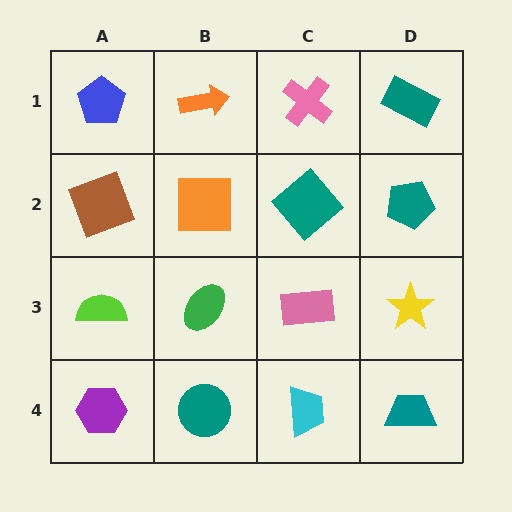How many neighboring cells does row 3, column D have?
3.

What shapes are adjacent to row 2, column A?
A blue pentagon (row 1, column A), a lime semicircle (row 3, column A), an orange square (row 2, column B).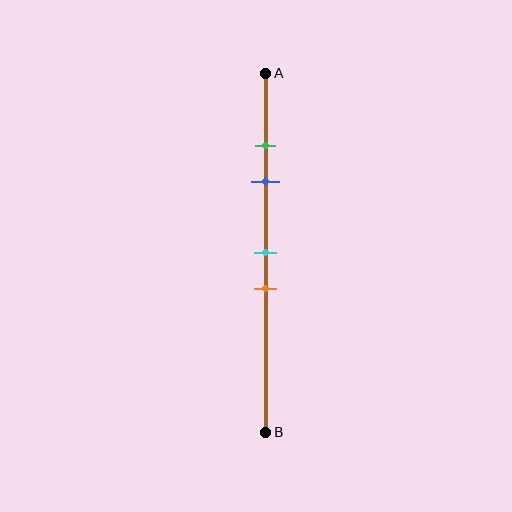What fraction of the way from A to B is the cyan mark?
The cyan mark is approximately 50% (0.5) of the way from A to B.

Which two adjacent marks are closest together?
The green and blue marks are the closest adjacent pair.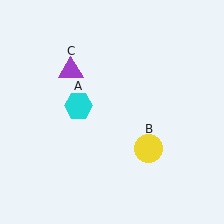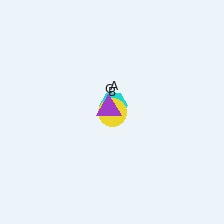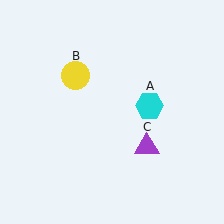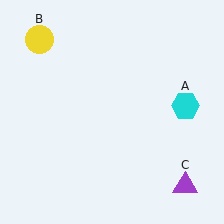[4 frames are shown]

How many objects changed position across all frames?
3 objects changed position: cyan hexagon (object A), yellow circle (object B), purple triangle (object C).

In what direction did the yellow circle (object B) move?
The yellow circle (object B) moved up and to the left.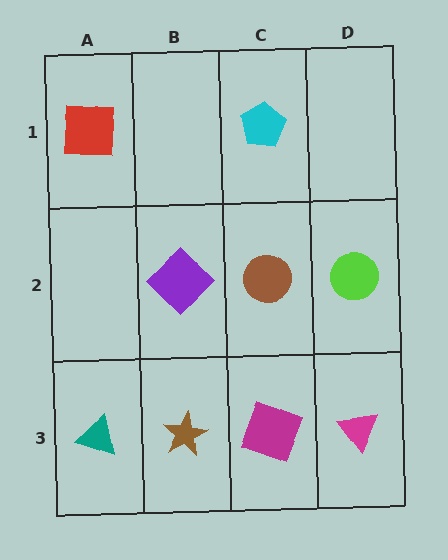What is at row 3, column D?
A magenta triangle.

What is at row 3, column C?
A magenta square.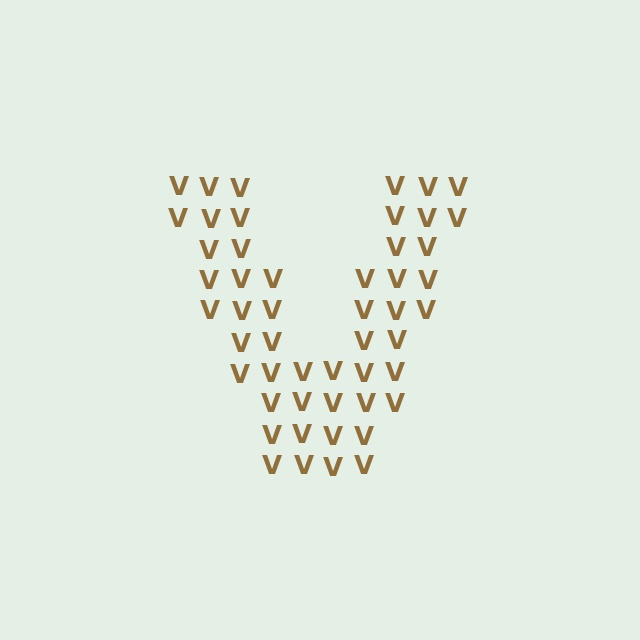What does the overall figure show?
The overall figure shows the letter V.